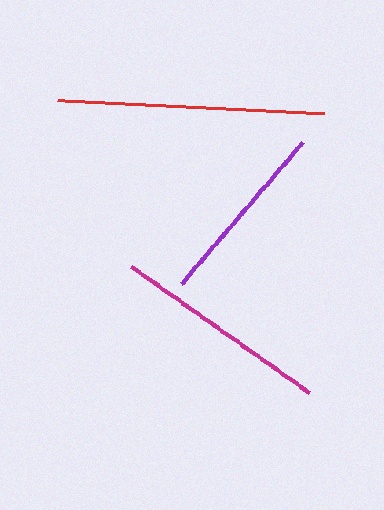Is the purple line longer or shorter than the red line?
The red line is longer than the purple line.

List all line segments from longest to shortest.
From longest to shortest: red, magenta, purple.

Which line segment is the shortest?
The purple line is the shortest at approximately 186 pixels.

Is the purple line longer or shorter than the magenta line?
The magenta line is longer than the purple line.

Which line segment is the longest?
The red line is the longest at approximately 267 pixels.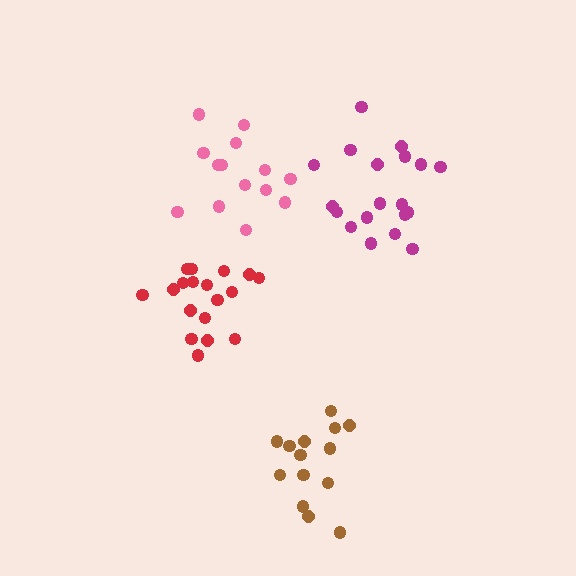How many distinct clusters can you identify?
There are 4 distinct clusters.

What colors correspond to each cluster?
The clusters are colored: pink, red, brown, magenta.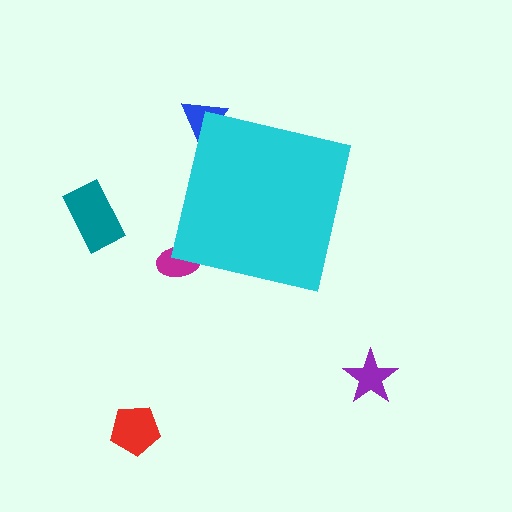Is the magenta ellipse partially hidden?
Yes, the magenta ellipse is partially hidden behind the cyan square.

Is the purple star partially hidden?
No, the purple star is fully visible.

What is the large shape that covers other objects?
A cyan square.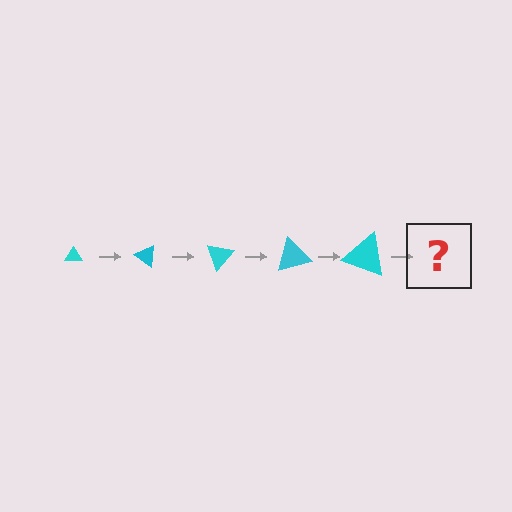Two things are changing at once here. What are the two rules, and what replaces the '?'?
The two rules are that the triangle grows larger each step and it rotates 35 degrees each step. The '?' should be a triangle, larger than the previous one and rotated 175 degrees from the start.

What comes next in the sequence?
The next element should be a triangle, larger than the previous one and rotated 175 degrees from the start.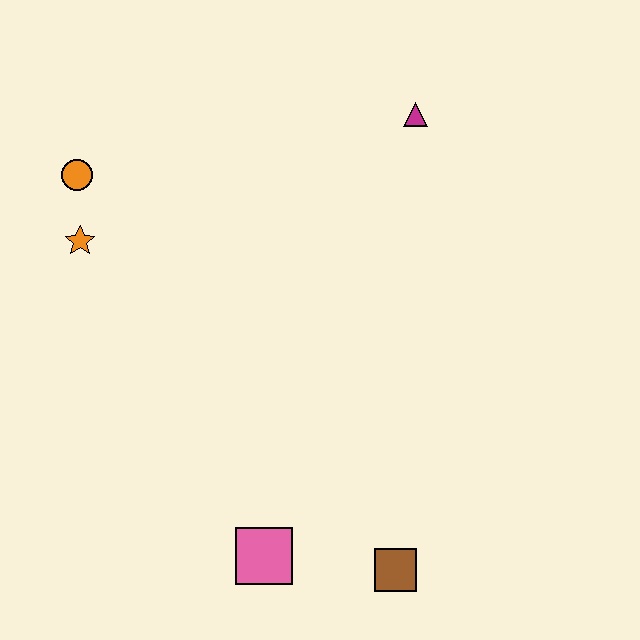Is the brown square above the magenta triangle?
No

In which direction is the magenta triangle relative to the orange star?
The magenta triangle is to the right of the orange star.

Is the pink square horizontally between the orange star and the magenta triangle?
Yes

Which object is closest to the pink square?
The brown square is closest to the pink square.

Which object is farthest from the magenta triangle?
The pink square is farthest from the magenta triangle.